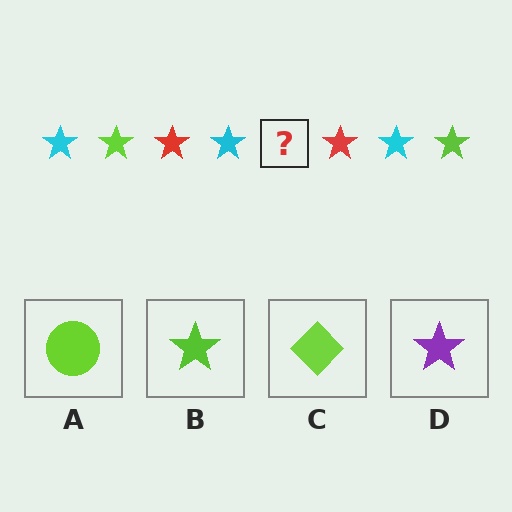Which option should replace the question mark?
Option B.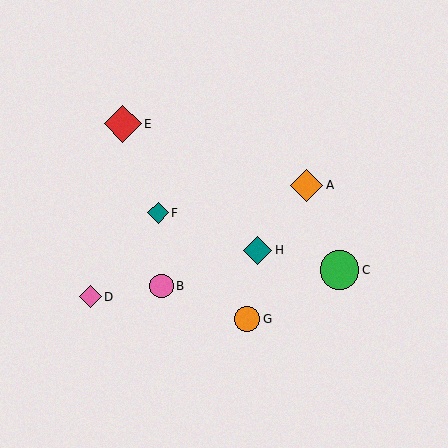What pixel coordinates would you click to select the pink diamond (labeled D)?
Click at (91, 297) to select the pink diamond D.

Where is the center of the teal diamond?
The center of the teal diamond is at (158, 213).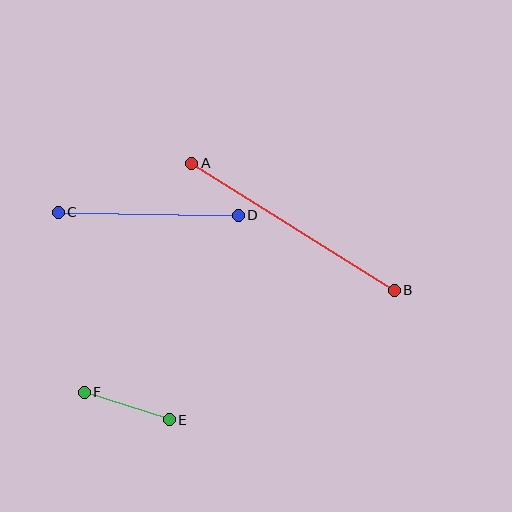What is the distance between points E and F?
The distance is approximately 89 pixels.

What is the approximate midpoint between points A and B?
The midpoint is at approximately (293, 227) pixels.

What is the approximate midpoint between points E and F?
The midpoint is at approximately (127, 406) pixels.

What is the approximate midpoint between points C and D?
The midpoint is at approximately (148, 214) pixels.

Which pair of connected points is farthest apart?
Points A and B are farthest apart.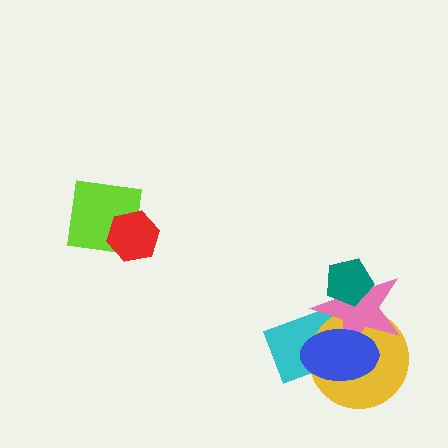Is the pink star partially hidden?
Yes, it is partially covered by another shape.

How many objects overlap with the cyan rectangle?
3 objects overlap with the cyan rectangle.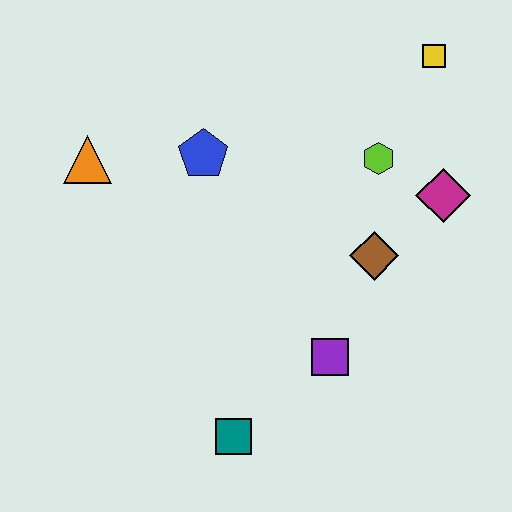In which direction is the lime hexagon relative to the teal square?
The lime hexagon is above the teal square.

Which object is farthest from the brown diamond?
The orange triangle is farthest from the brown diamond.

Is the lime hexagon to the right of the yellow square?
No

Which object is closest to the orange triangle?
The blue pentagon is closest to the orange triangle.